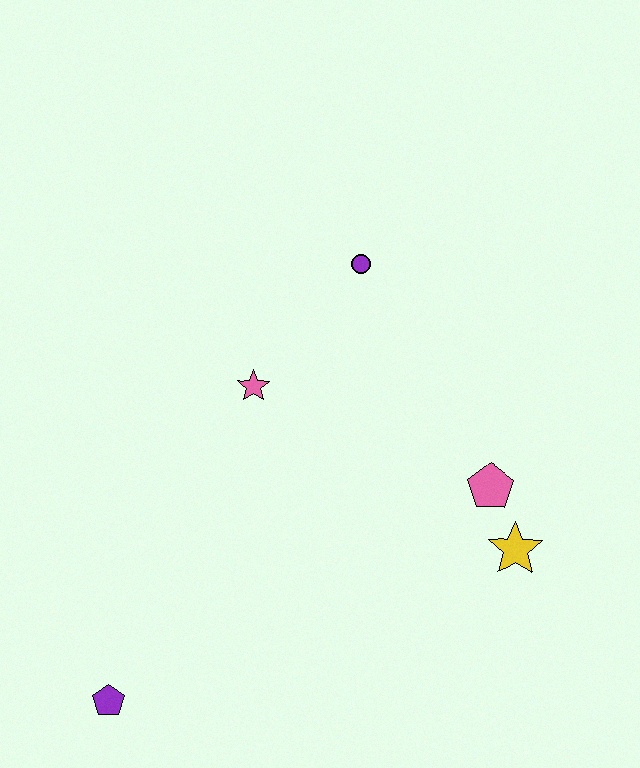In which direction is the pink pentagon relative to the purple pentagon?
The pink pentagon is to the right of the purple pentagon.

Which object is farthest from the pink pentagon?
The purple pentagon is farthest from the pink pentagon.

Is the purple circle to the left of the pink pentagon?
Yes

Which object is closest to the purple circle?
The pink star is closest to the purple circle.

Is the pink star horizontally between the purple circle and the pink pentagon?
No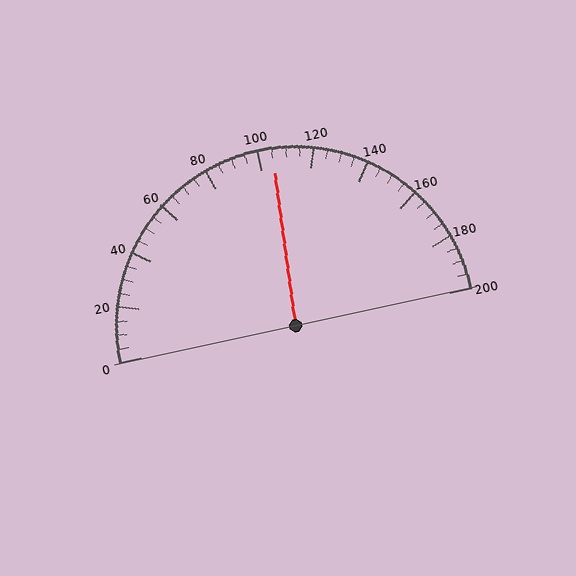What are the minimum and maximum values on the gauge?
The gauge ranges from 0 to 200.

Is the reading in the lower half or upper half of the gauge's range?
The reading is in the upper half of the range (0 to 200).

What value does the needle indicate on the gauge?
The needle indicates approximately 105.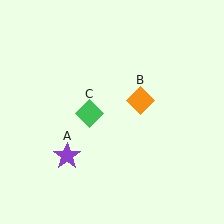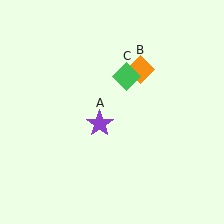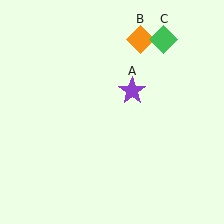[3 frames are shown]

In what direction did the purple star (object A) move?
The purple star (object A) moved up and to the right.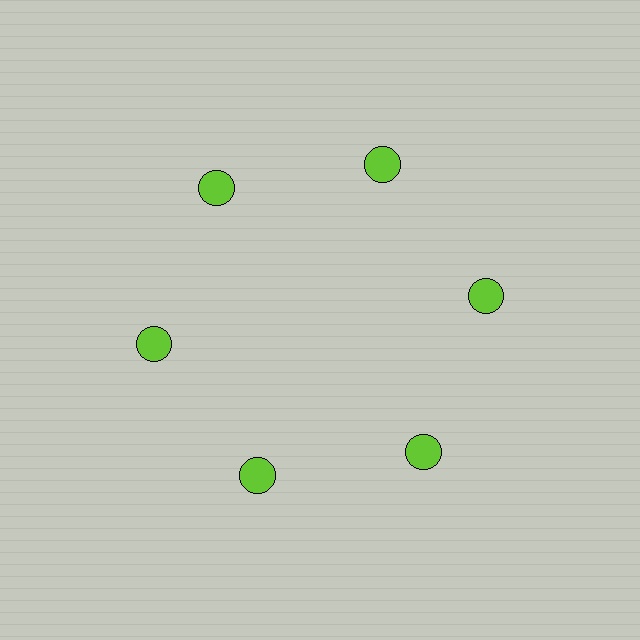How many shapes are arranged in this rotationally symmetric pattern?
There are 6 shapes, arranged in 6 groups of 1.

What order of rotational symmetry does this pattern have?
This pattern has 6-fold rotational symmetry.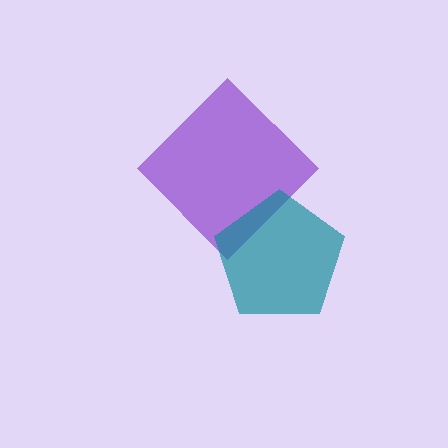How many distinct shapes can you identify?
There are 2 distinct shapes: a purple diamond, a teal pentagon.